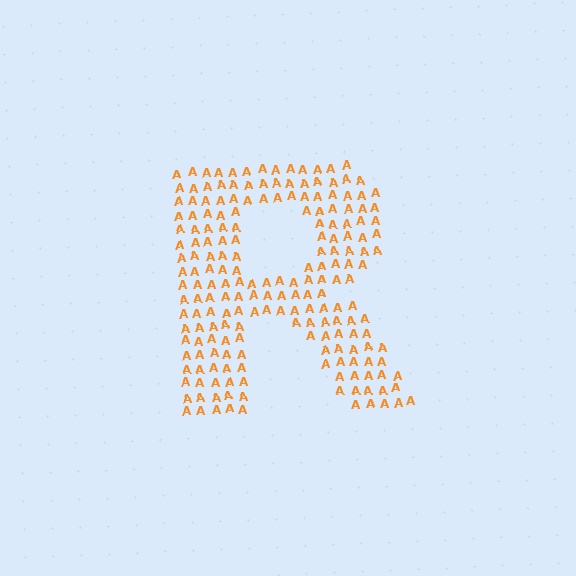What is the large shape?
The large shape is the letter R.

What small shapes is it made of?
It is made of small letter A's.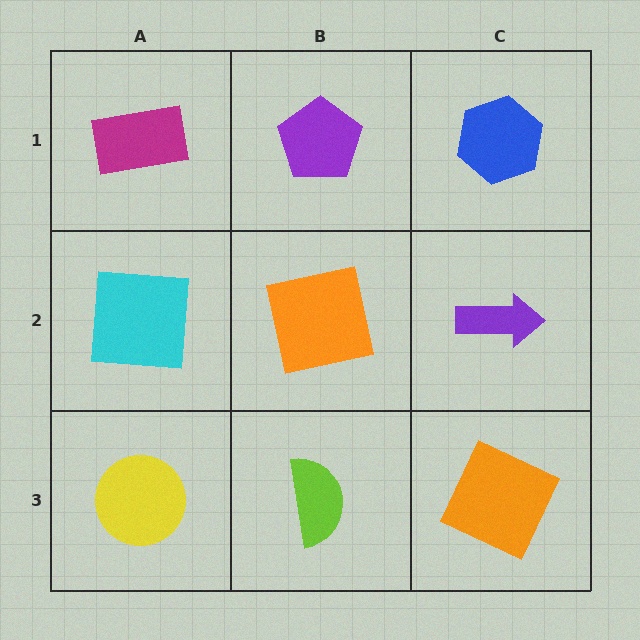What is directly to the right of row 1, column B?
A blue hexagon.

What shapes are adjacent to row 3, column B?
An orange square (row 2, column B), a yellow circle (row 3, column A), an orange square (row 3, column C).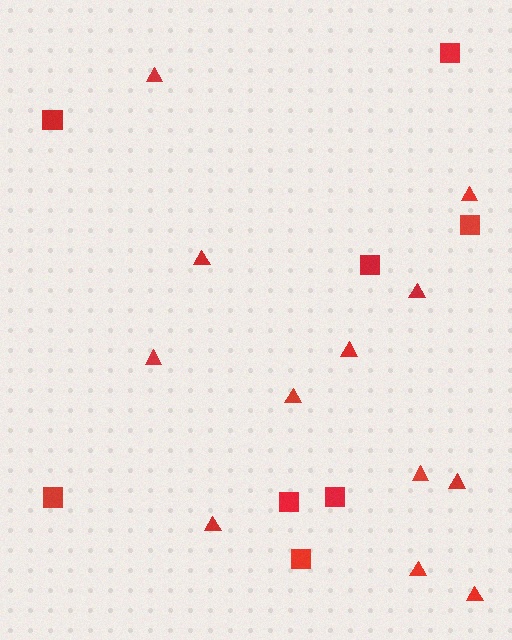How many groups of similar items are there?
There are 2 groups: one group of squares (8) and one group of triangles (12).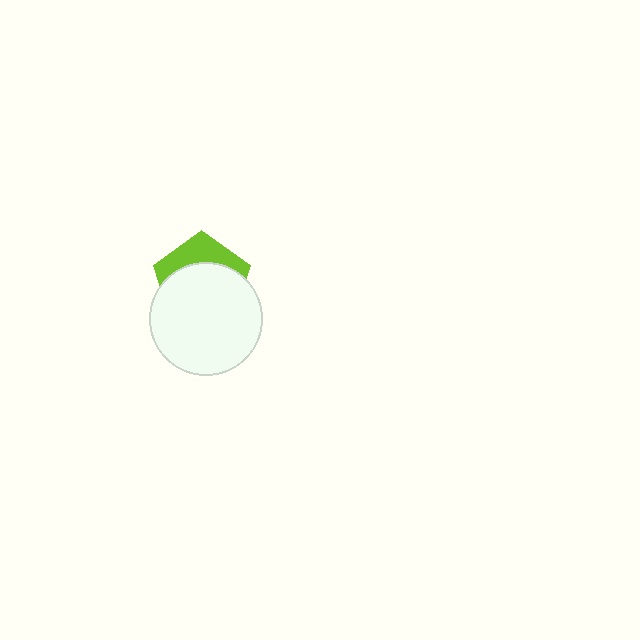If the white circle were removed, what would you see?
You would see the complete lime pentagon.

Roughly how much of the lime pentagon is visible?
A small part of it is visible (roughly 33%).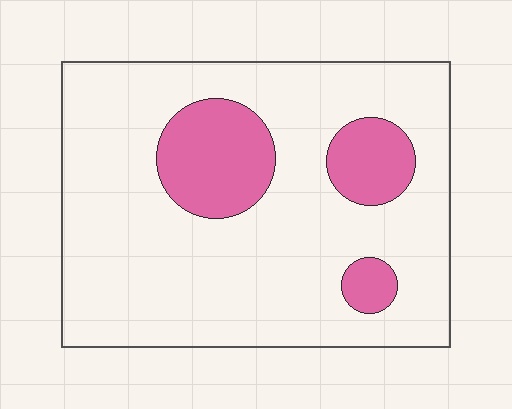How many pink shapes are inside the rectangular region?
3.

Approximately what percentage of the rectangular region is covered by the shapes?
Approximately 20%.